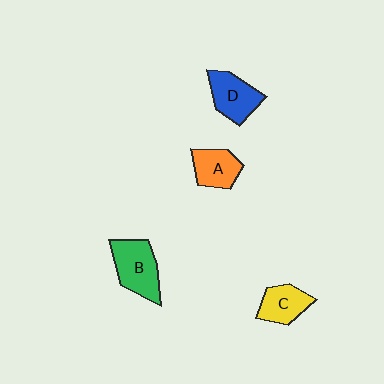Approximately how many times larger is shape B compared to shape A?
Approximately 1.4 times.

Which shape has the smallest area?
Shape C (yellow).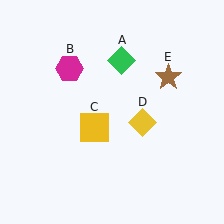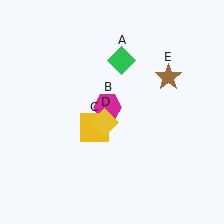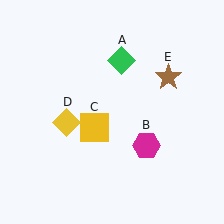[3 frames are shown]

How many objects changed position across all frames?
2 objects changed position: magenta hexagon (object B), yellow diamond (object D).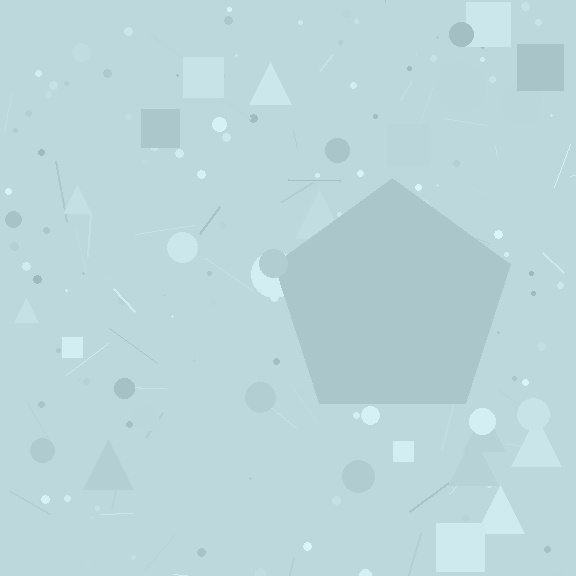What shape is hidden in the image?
A pentagon is hidden in the image.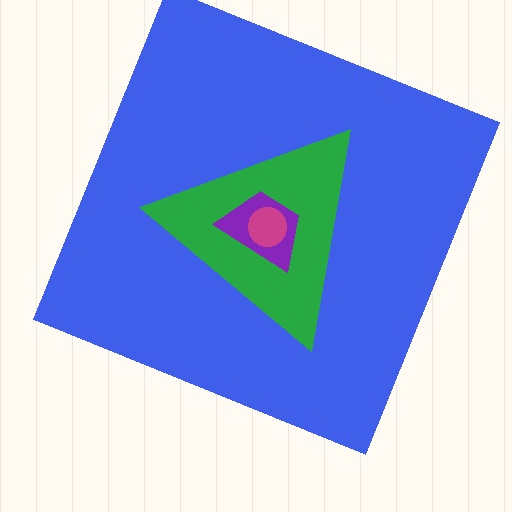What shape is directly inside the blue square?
The green triangle.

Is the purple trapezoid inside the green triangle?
Yes.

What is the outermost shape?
The blue square.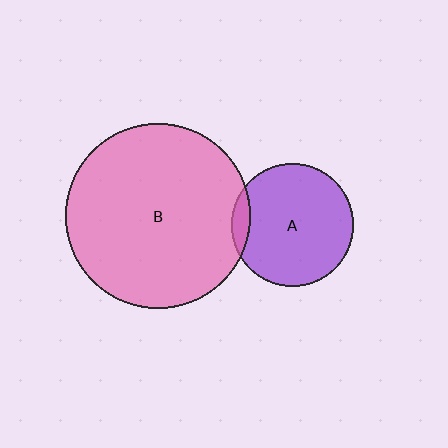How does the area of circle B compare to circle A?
Approximately 2.3 times.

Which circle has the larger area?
Circle B (pink).